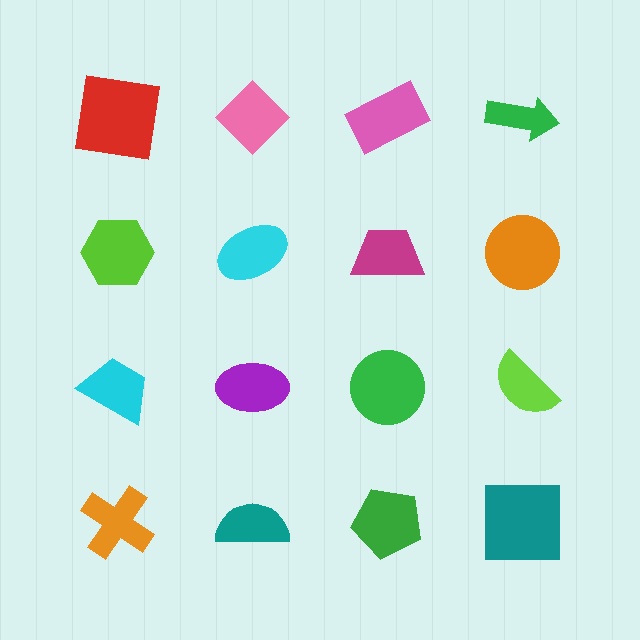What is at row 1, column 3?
A pink rectangle.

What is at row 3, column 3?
A green circle.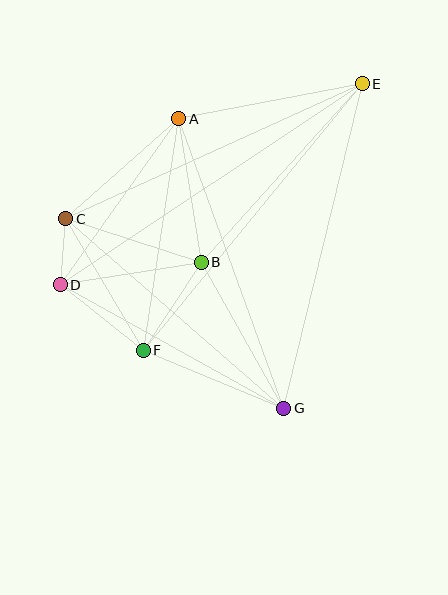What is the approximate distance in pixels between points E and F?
The distance between E and F is approximately 345 pixels.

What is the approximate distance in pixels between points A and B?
The distance between A and B is approximately 145 pixels.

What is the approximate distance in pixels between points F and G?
The distance between F and G is approximately 152 pixels.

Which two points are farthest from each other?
Points D and E are farthest from each other.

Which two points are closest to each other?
Points C and D are closest to each other.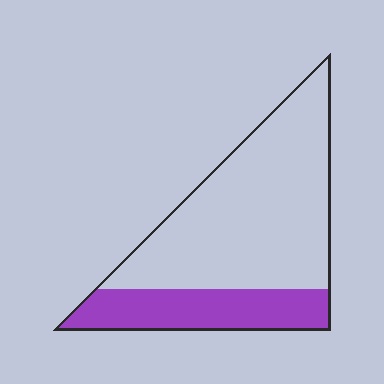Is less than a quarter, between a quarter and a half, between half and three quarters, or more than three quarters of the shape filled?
Between a quarter and a half.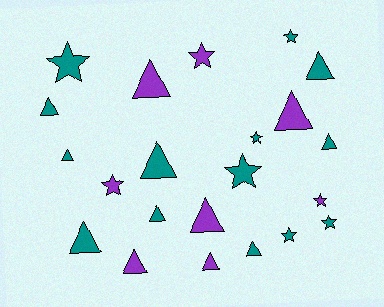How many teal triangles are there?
There are 8 teal triangles.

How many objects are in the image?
There are 22 objects.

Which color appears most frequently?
Teal, with 14 objects.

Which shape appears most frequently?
Triangle, with 13 objects.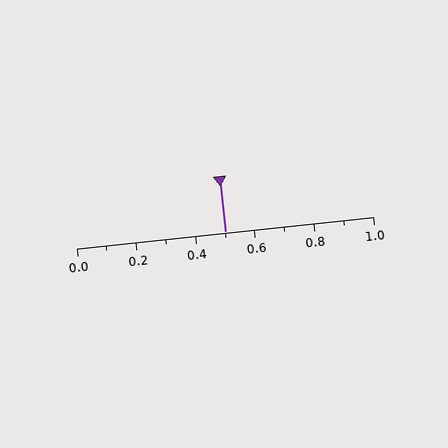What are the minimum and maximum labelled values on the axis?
The axis runs from 0.0 to 1.0.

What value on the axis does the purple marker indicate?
The marker indicates approximately 0.5.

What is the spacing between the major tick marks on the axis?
The major ticks are spaced 0.2 apart.